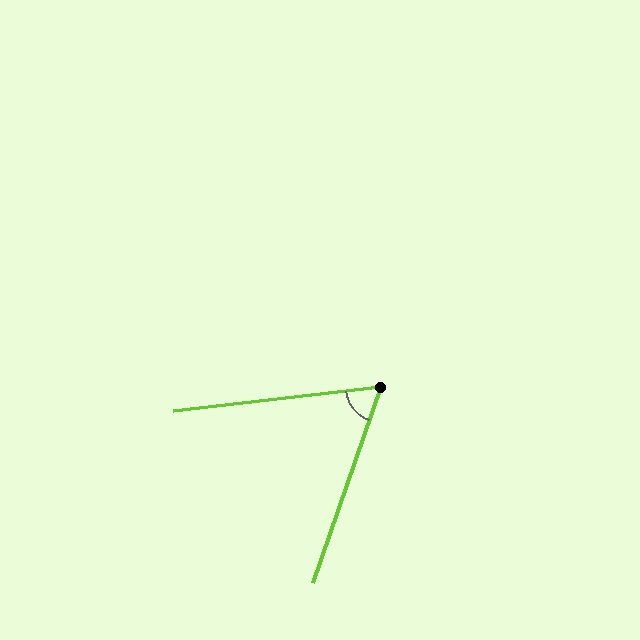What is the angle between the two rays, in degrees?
Approximately 64 degrees.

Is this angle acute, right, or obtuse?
It is acute.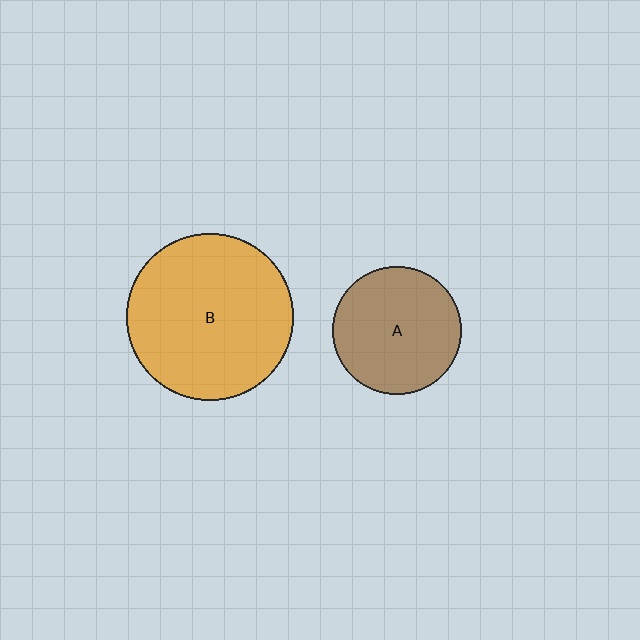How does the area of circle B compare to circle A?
Approximately 1.7 times.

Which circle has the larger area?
Circle B (orange).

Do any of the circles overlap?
No, none of the circles overlap.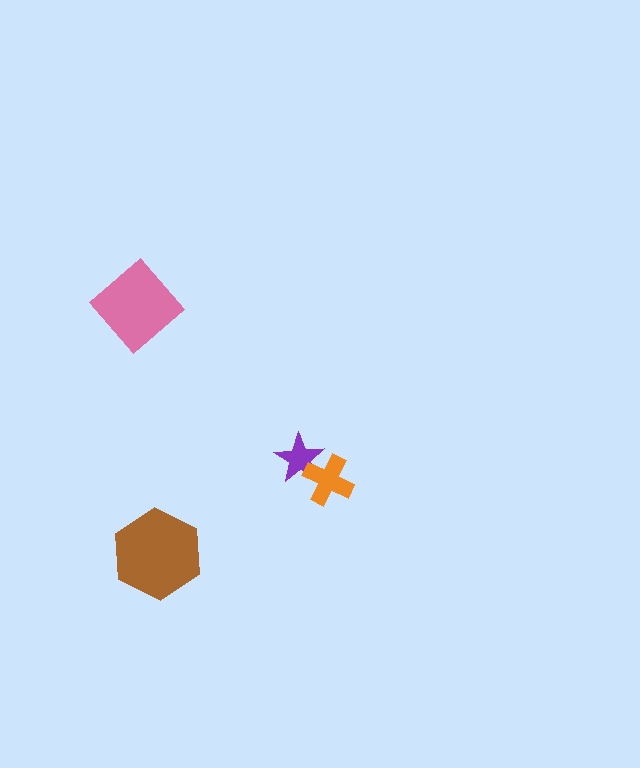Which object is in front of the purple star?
The orange cross is in front of the purple star.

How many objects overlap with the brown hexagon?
0 objects overlap with the brown hexagon.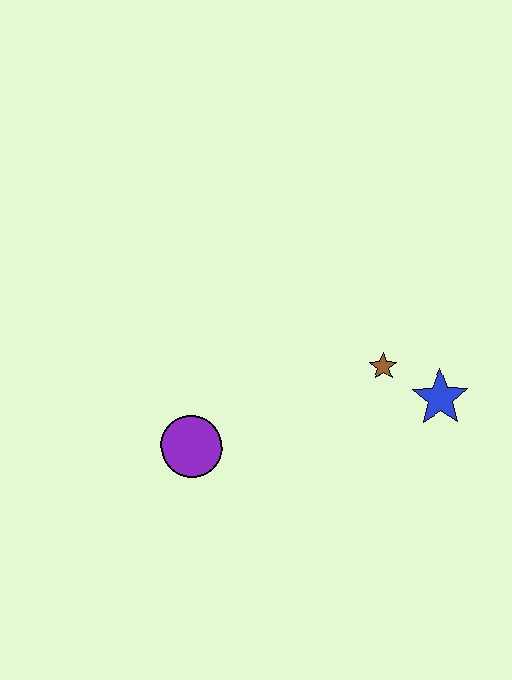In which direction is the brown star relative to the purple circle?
The brown star is to the right of the purple circle.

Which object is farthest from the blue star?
The purple circle is farthest from the blue star.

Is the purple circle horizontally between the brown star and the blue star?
No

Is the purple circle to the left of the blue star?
Yes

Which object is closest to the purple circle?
The brown star is closest to the purple circle.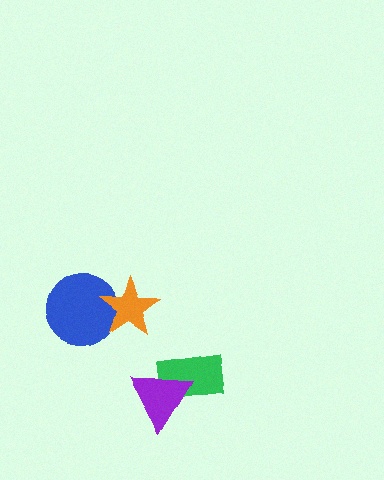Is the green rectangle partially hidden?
Yes, it is partially covered by another shape.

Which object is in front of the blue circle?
The orange star is in front of the blue circle.